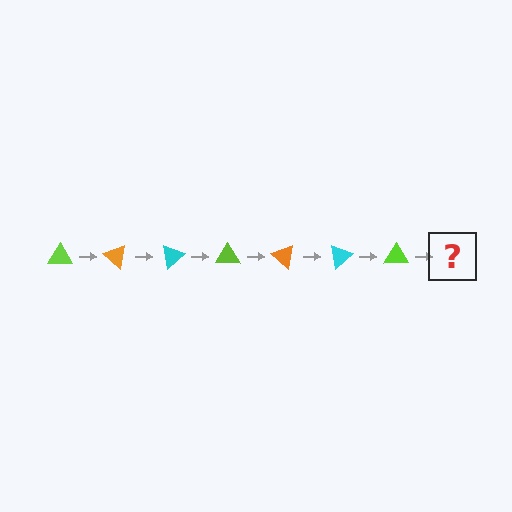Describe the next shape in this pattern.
It should be an orange triangle, rotated 280 degrees from the start.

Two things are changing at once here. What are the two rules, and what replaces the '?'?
The two rules are that it rotates 40 degrees each step and the color cycles through lime, orange, and cyan. The '?' should be an orange triangle, rotated 280 degrees from the start.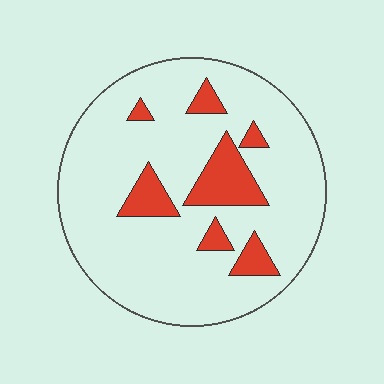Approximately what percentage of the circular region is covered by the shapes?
Approximately 15%.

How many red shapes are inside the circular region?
7.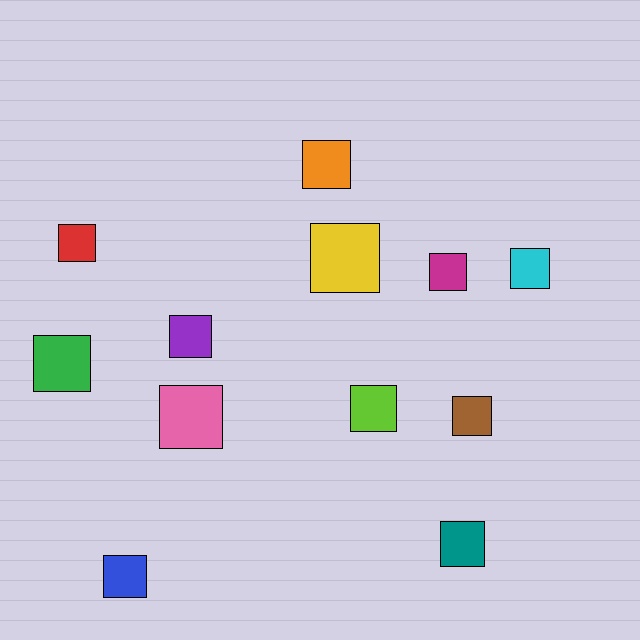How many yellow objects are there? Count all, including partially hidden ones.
There is 1 yellow object.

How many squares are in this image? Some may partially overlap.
There are 12 squares.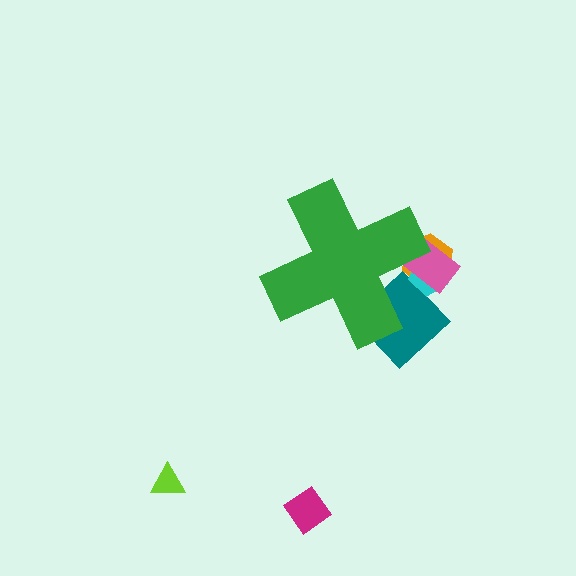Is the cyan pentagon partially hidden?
Yes, the cyan pentagon is partially hidden behind the green cross.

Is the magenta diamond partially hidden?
No, the magenta diamond is fully visible.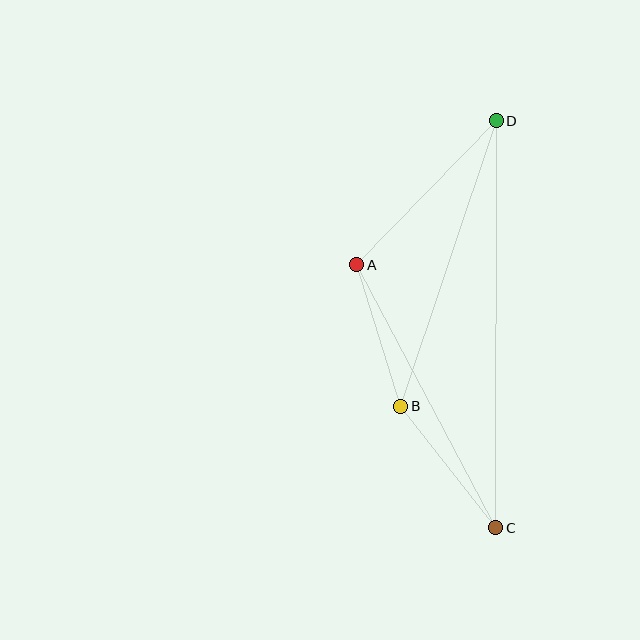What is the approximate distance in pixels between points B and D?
The distance between B and D is approximately 301 pixels.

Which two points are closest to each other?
Points A and B are closest to each other.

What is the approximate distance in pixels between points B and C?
The distance between B and C is approximately 154 pixels.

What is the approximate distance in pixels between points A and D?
The distance between A and D is approximately 201 pixels.